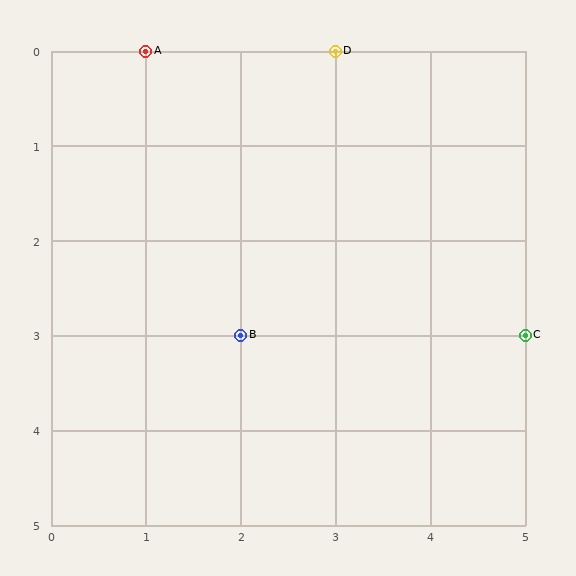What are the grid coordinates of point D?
Point D is at grid coordinates (3, 0).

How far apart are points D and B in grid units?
Points D and B are 1 column and 3 rows apart (about 3.2 grid units diagonally).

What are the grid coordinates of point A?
Point A is at grid coordinates (1, 0).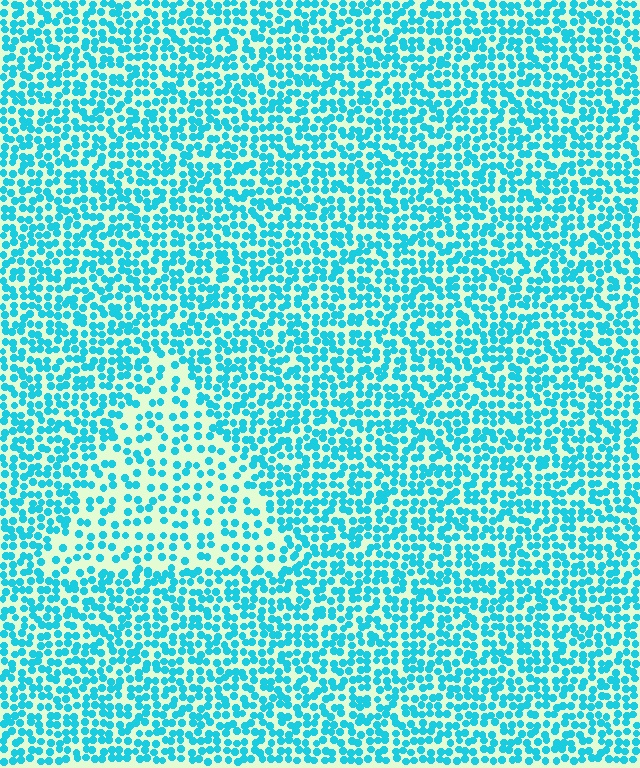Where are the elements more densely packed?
The elements are more densely packed outside the triangle boundary.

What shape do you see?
I see a triangle.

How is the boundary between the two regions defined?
The boundary is defined by a change in element density (approximately 1.8x ratio). All elements are the same color, size, and shape.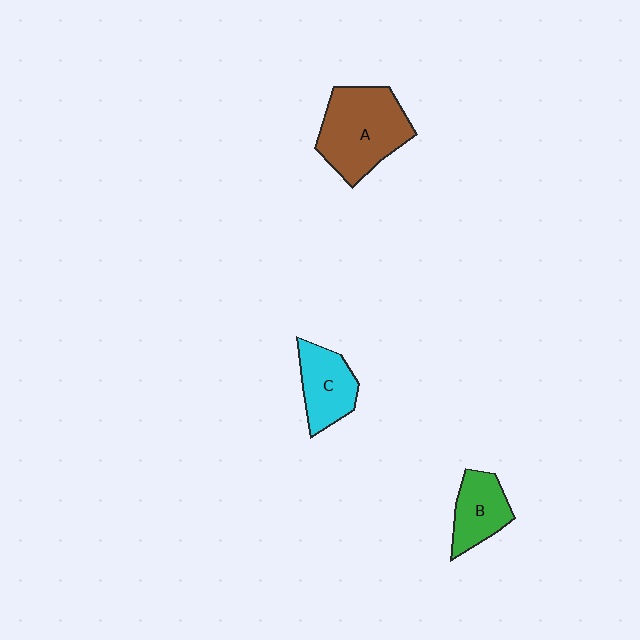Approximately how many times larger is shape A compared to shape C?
Approximately 1.7 times.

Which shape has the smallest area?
Shape B (green).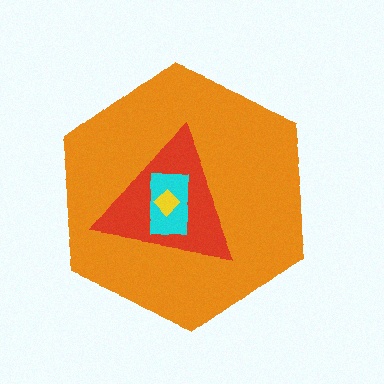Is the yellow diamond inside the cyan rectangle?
Yes.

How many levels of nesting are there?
4.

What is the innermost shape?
The yellow diamond.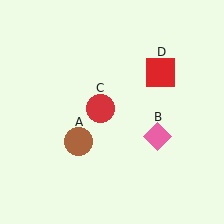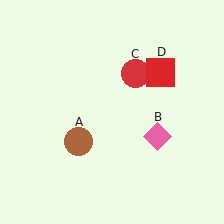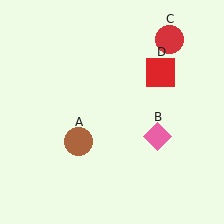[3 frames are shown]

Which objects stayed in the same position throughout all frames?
Brown circle (object A) and pink diamond (object B) and red square (object D) remained stationary.